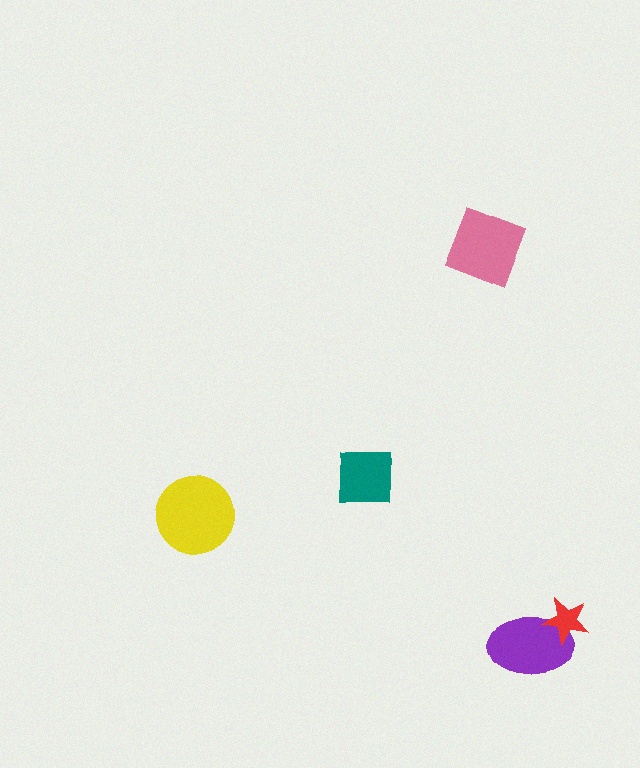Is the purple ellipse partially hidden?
Yes, it is partially covered by another shape.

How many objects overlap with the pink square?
0 objects overlap with the pink square.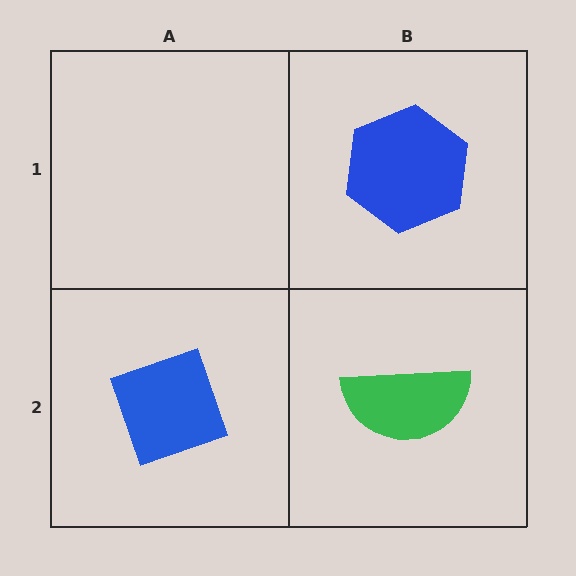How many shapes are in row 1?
1 shape.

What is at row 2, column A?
A blue diamond.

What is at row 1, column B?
A blue hexagon.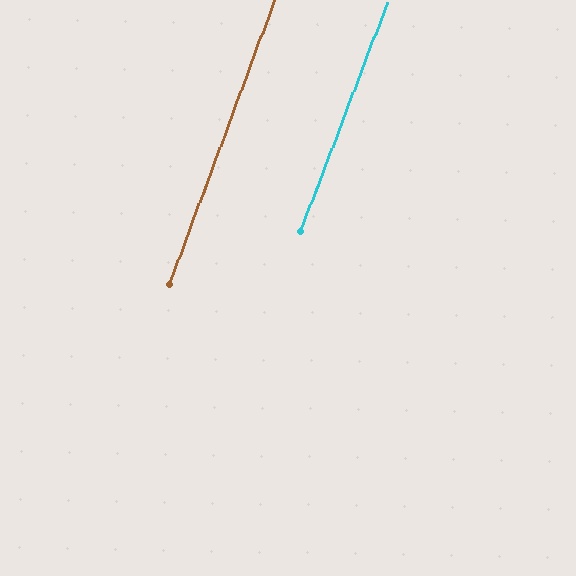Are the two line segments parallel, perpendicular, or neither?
Parallel — their directions differ by only 0.6°.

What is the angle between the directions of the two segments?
Approximately 1 degree.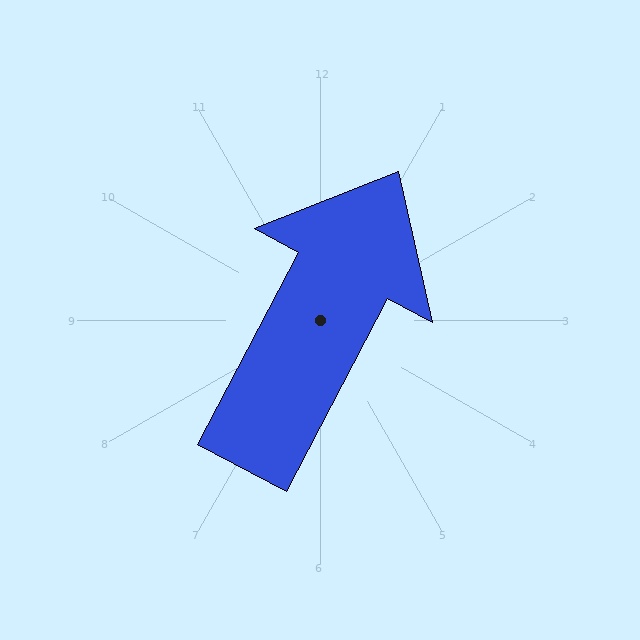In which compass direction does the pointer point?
Northeast.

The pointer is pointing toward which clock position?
Roughly 1 o'clock.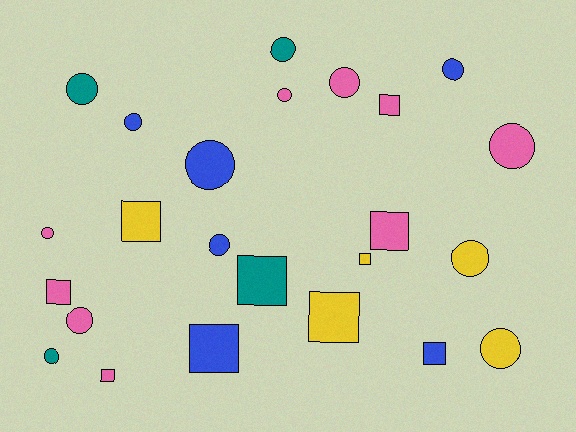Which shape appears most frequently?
Circle, with 14 objects.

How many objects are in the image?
There are 24 objects.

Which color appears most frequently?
Pink, with 9 objects.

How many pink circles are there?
There are 5 pink circles.